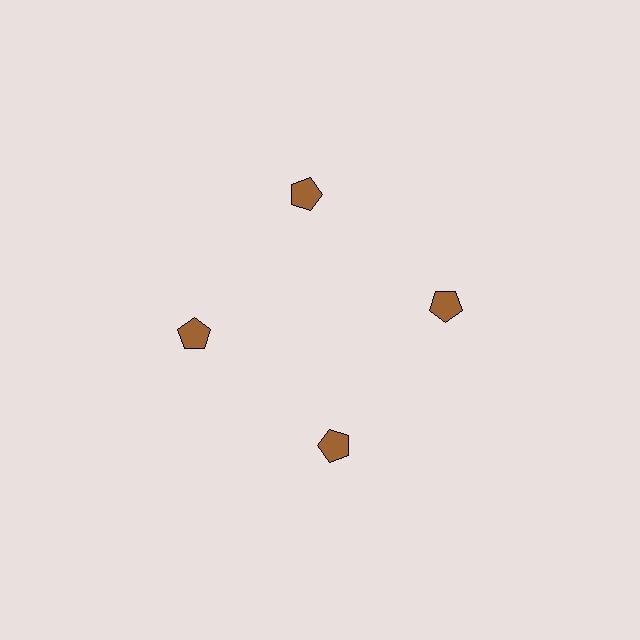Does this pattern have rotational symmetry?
Yes, this pattern has 4-fold rotational symmetry. It looks the same after rotating 90 degrees around the center.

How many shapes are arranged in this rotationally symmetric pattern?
There are 4 shapes, arranged in 4 groups of 1.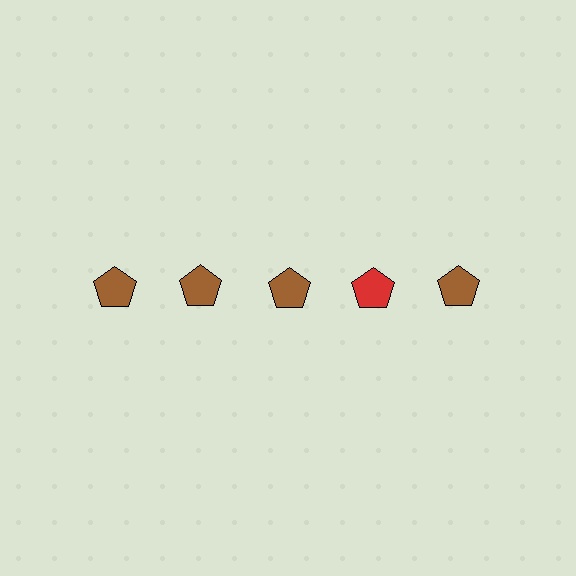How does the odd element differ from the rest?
It has a different color: red instead of brown.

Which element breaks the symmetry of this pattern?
The red pentagon in the top row, second from right column breaks the symmetry. All other shapes are brown pentagons.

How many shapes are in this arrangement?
There are 5 shapes arranged in a grid pattern.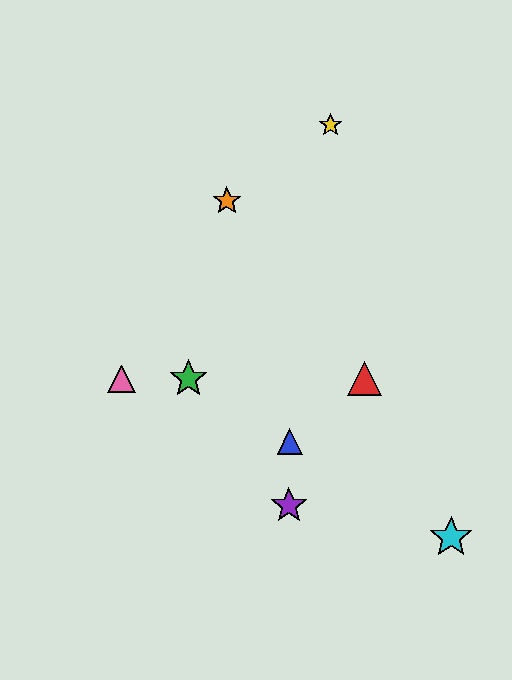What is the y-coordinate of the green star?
The green star is at y≈379.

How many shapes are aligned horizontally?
3 shapes (the red triangle, the green star, the pink triangle) are aligned horizontally.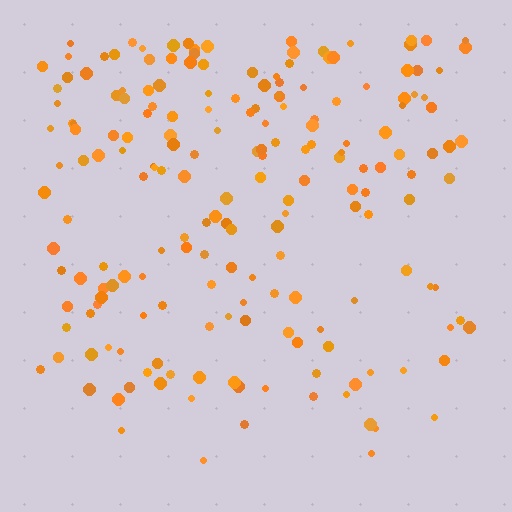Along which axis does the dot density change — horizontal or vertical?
Vertical.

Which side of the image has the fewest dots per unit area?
The bottom.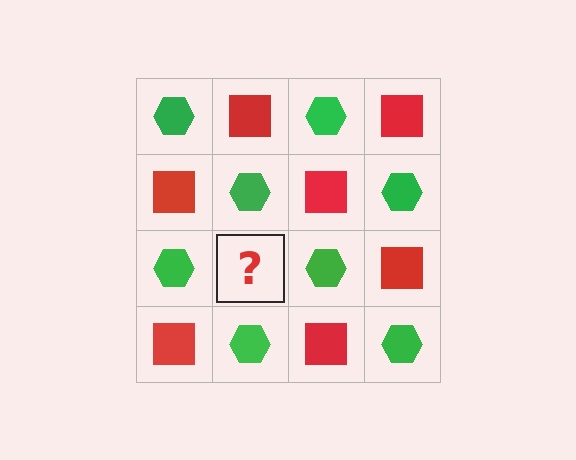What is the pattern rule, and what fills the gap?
The rule is that it alternates green hexagon and red square in a checkerboard pattern. The gap should be filled with a red square.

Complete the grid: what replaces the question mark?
The question mark should be replaced with a red square.